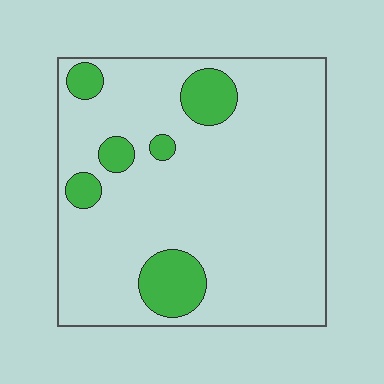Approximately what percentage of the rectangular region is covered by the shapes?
Approximately 15%.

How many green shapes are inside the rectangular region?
6.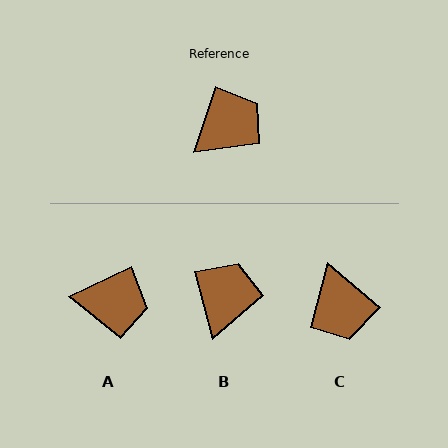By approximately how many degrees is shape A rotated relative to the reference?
Approximately 46 degrees clockwise.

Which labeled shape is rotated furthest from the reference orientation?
C, about 112 degrees away.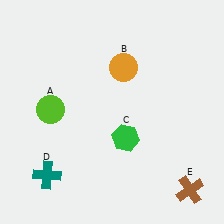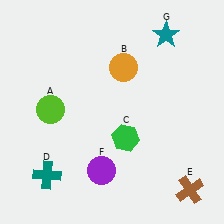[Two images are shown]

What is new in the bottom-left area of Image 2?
A purple circle (F) was added in the bottom-left area of Image 2.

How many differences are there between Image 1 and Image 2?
There are 2 differences between the two images.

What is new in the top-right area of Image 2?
A teal star (G) was added in the top-right area of Image 2.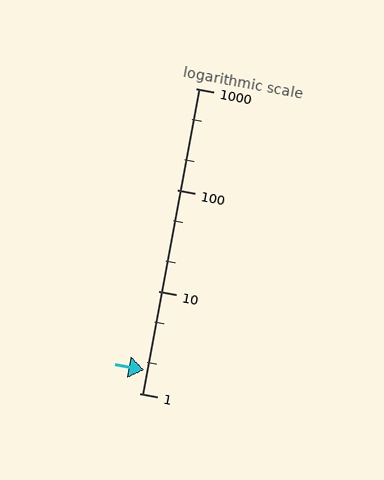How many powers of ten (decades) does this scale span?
The scale spans 3 decades, from 1 to 1000.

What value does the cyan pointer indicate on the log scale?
The pointer indicates approximately 1.7.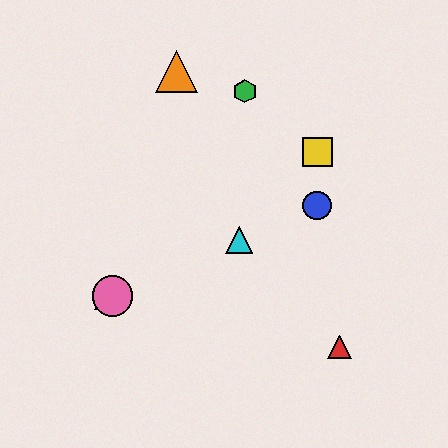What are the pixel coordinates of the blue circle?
The blue circle is at (317, 206).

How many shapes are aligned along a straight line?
4 shapes (the blue circle, the purple triangle, the cyan triangle, the pink circle) are aligned along a straight line.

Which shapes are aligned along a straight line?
The blue circle, the purple triangle, the cyan triangle, the pink circle are aligned along a straight line.